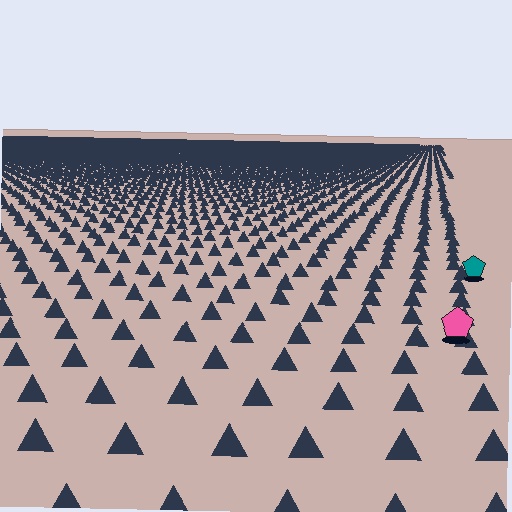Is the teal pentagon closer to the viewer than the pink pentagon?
No. The pink pentagon is closer — you can tell from the texture gradient: the ground texture is coarser near it.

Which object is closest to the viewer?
The pink pentagon is closest. The texture marks near it are larger and more spread out.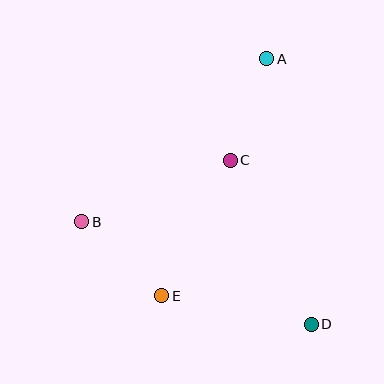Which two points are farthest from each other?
Points A and D are farthest from each other.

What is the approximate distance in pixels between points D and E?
The distance between D and E is approximately 152 pixels.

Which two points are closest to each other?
Points A and C are closest to each other.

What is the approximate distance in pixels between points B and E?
The distance between B and E is approximately 109 pixels.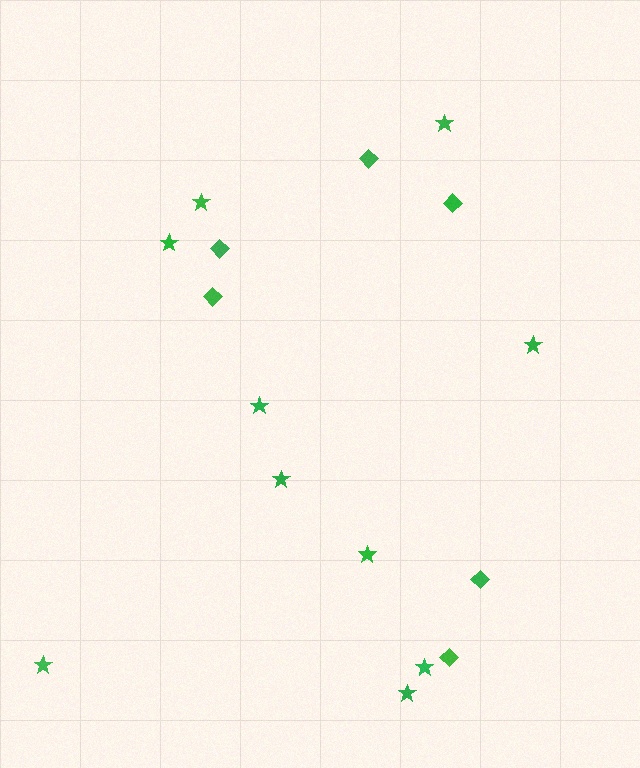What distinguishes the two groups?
There are 2 groups: one group of stars (10) and one group of diamonds (6).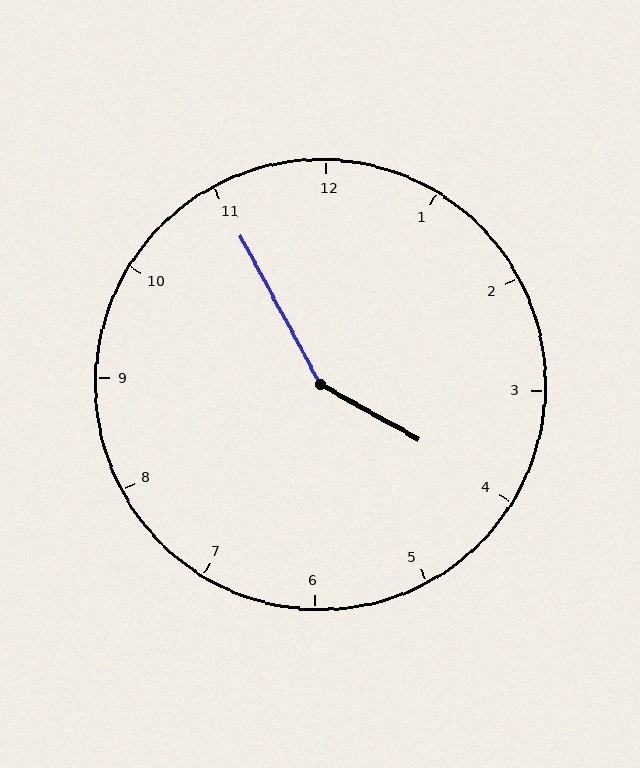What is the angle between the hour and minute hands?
Approximately 148 degrees.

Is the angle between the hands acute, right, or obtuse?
It is obtuse.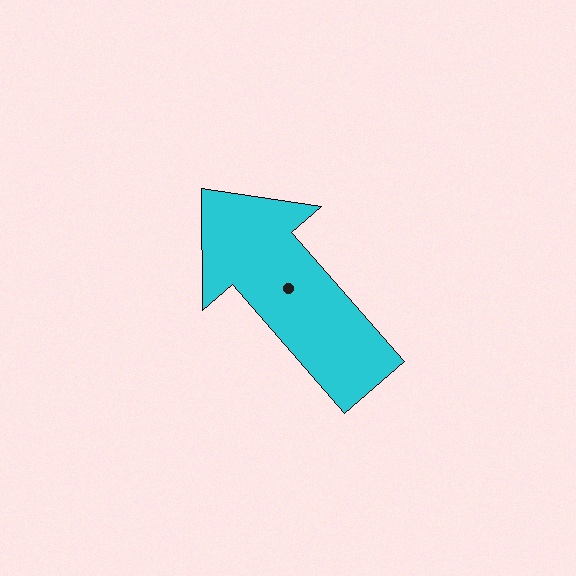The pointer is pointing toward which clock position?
Roughly 11 o'clock.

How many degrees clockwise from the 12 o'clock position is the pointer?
Approximately 319 degrees.